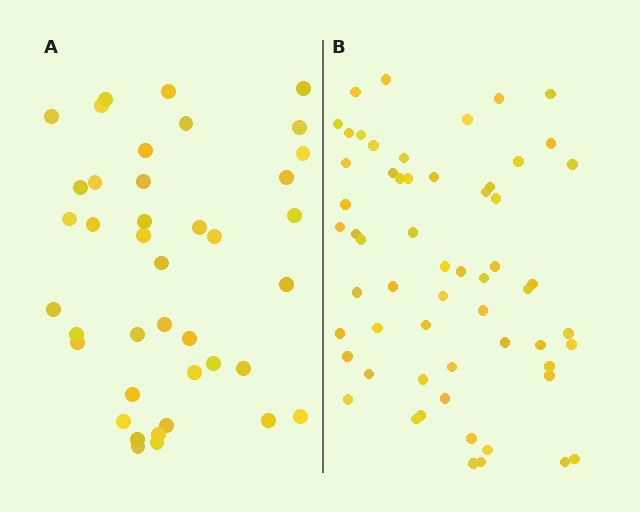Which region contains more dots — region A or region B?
Region B (the right region) has more dots.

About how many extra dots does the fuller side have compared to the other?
Region B has approximately 20 more dots than region A.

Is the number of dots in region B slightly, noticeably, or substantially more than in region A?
Region B has substantially more. The ratio is roughly 1.5 to 1.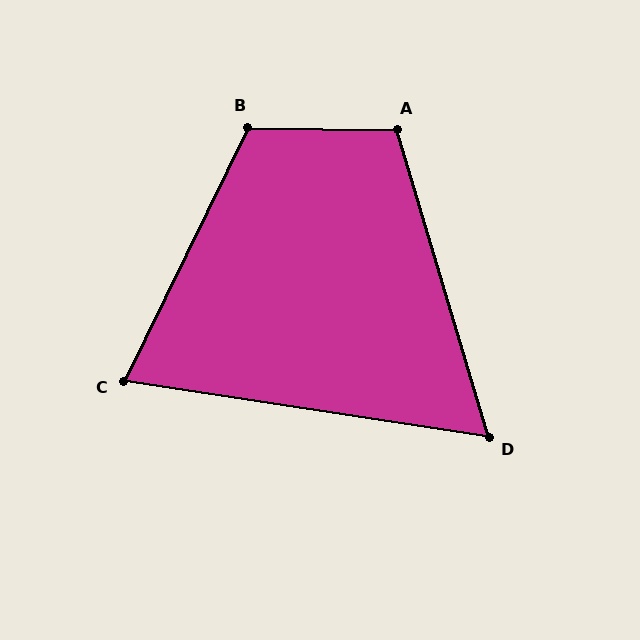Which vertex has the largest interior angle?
B, at approximately 115 degrees.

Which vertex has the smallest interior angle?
D, at approximately 65 degrees.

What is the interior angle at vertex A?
Approximately 107 degrees (obtuse).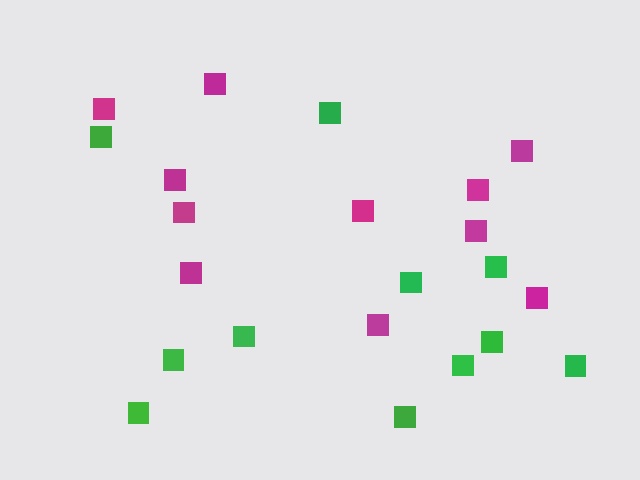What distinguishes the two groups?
There are 2 groups: one group of green squares (11) and one group of magenta squares (11).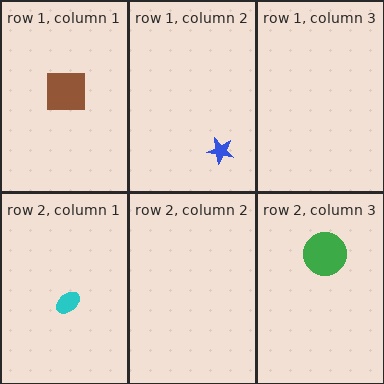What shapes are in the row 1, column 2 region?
The blue star.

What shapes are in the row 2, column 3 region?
The green circle.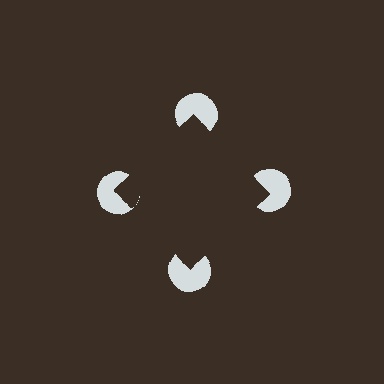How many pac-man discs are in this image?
There are 4 — one at each vertex of the illusory square.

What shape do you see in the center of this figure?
An illusory square — its edges are inferred from the aligned wedge cuts in the pac-man discs, not physically drawn.